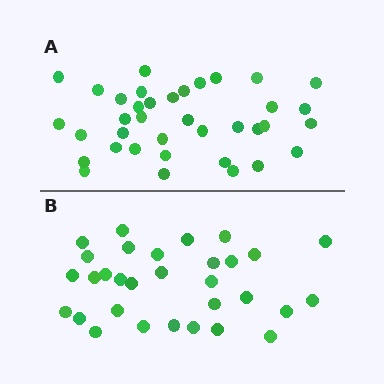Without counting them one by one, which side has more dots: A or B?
Region A (the top region) has more dots.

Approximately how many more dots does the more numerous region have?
Region A has about 6 more dots than region B.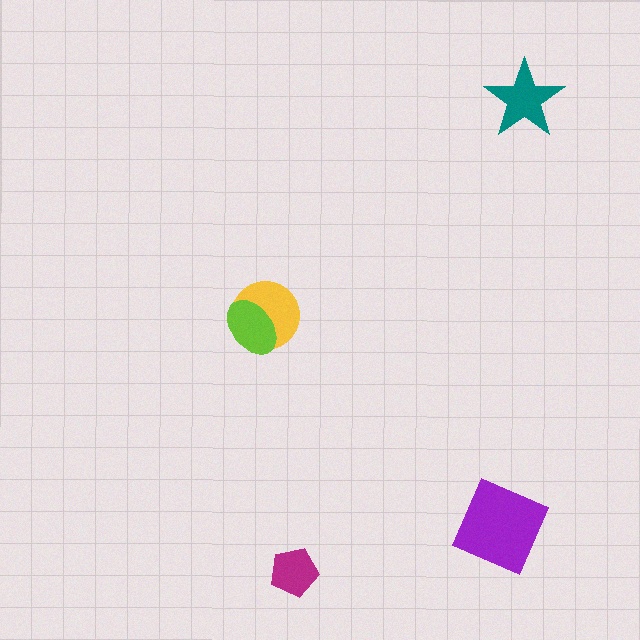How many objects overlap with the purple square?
0 objects overlap with the purple square.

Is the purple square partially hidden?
No, no other shape covers it.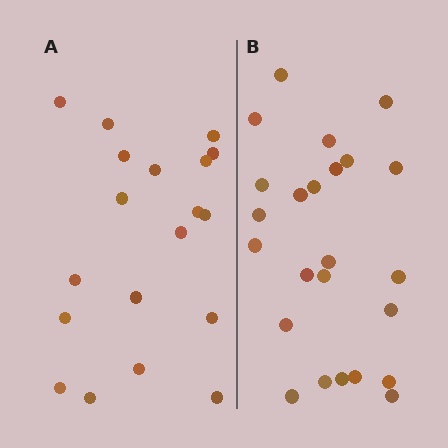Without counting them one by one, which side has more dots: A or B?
Region B (the right region) has more dots.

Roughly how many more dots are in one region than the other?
Region B has about 5 more dots than region A.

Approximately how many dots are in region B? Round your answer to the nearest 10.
About 20 dots. (The exact count is 24, which rounds to 20.)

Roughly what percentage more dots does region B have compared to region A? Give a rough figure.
About 25% more.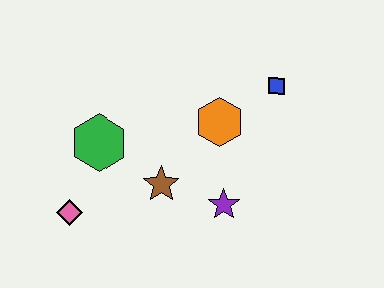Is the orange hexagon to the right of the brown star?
Yes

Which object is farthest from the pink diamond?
The blue square is farthest from the pink diamond.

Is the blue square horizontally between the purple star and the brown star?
No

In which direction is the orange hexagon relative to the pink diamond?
The orange hexagon is to the right of the pink diamond.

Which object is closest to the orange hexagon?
The blue square is closest to the orange hexagon.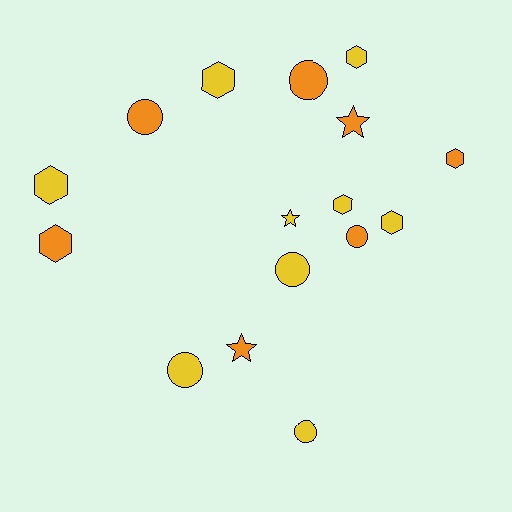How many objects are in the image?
There are 16 objects.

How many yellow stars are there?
There is 1 yellow star.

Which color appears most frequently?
Yellow, with 9 objects.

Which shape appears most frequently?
Hexagon, with 7 objects.